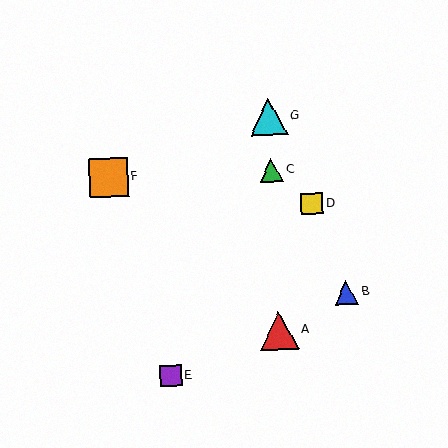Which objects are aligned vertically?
Objects A, C, G are aligned vertically.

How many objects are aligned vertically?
3 objects (A, C, G) are aligned vertically.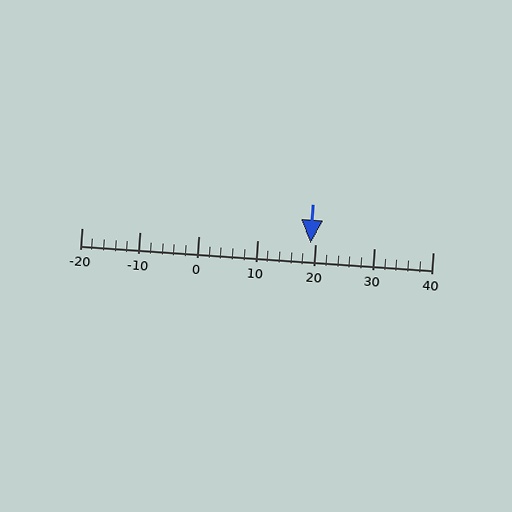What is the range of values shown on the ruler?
The ruler shows values from -20 to 40.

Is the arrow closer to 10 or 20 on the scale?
The arrow is closer to 20.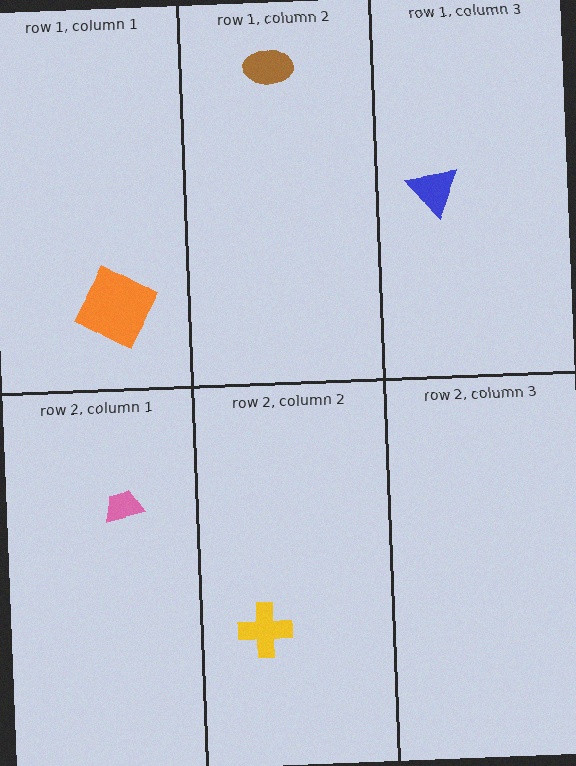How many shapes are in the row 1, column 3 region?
1.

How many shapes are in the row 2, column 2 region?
1.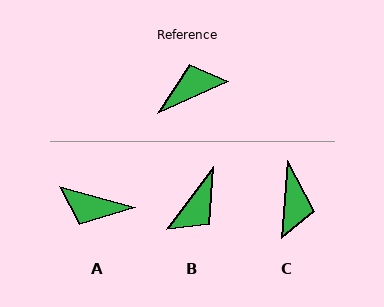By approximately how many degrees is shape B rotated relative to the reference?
Approximately 150 degrees clockwise.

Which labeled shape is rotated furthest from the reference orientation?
B, about 150 degrees away.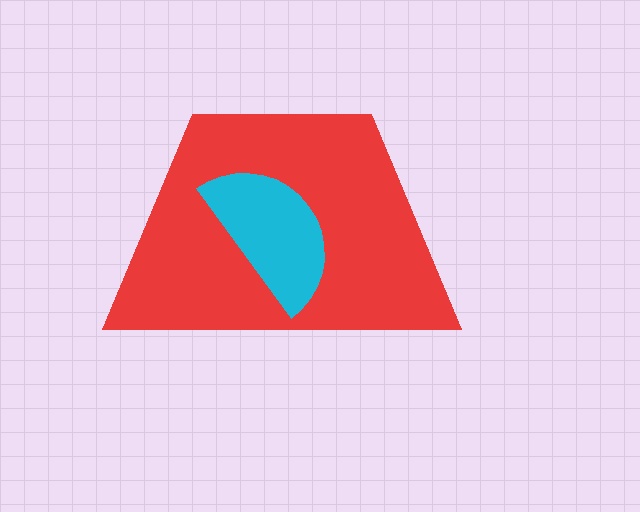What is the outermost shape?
The red trapezoid.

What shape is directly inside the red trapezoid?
The cyan semicircle.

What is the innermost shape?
The cyan semicircle.